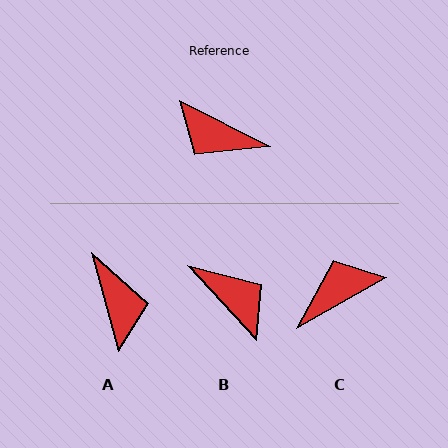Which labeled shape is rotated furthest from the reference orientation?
B, about 159 degrees away.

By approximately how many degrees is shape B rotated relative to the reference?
Approximately 159 degrees counter-clockwise.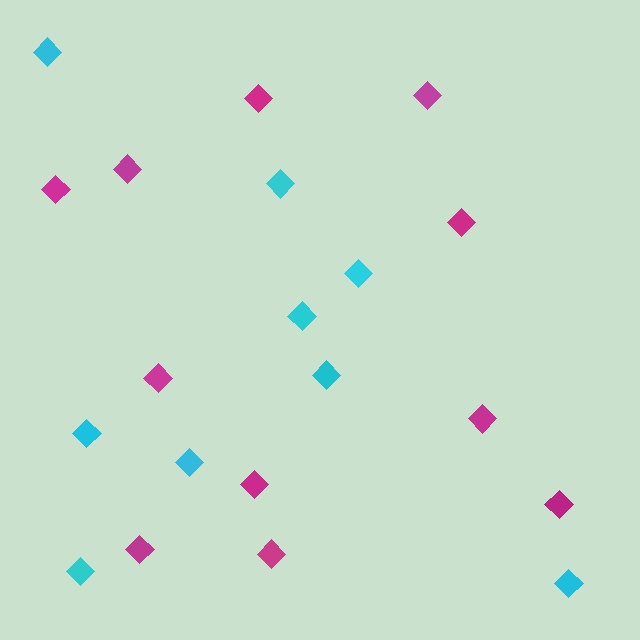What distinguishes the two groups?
There are 2 groups: one group of cyan diamonds (9) and one group of magenta diamonds (11).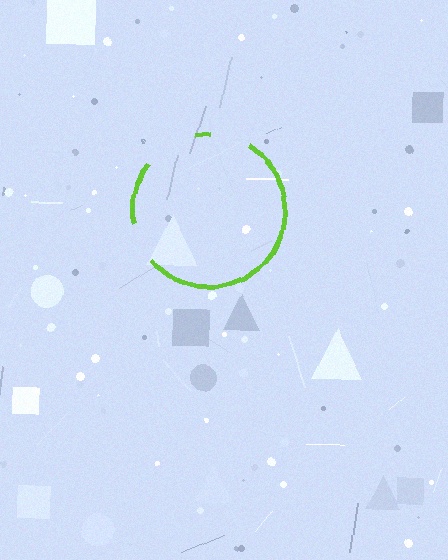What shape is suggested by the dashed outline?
The dashed outline suggests a circle.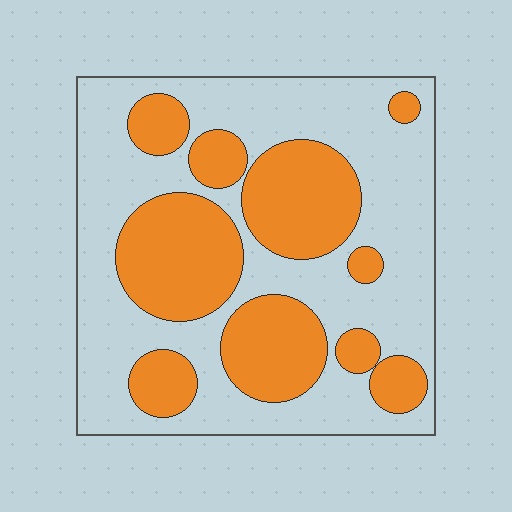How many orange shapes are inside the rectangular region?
10.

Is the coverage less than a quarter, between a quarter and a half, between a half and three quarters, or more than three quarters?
Between a quarter and a half.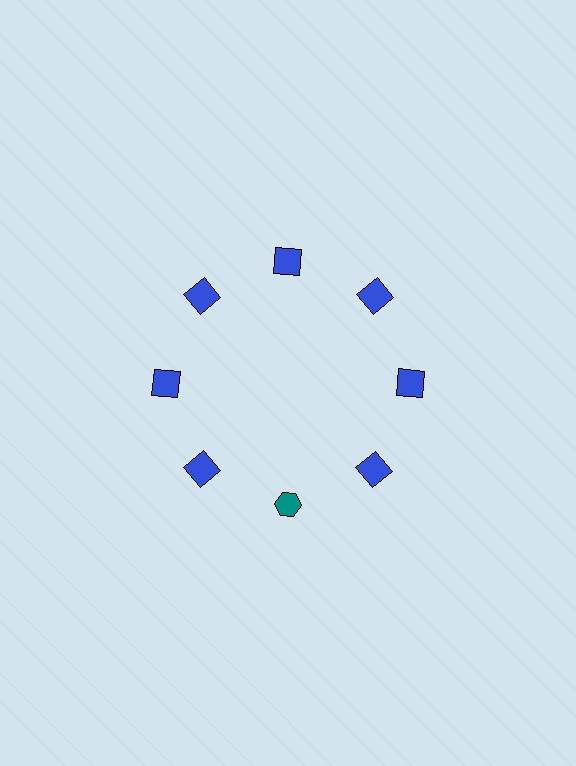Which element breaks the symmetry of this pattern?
The teal hexagon at roughly the 6 o'clock position breaks the symmetry. All other shapes are blue squares.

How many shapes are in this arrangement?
There are 8 shapes arranged in a ring pattern.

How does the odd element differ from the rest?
It differs in both color (teal instead of blue) and shape (hexagon instead of square).